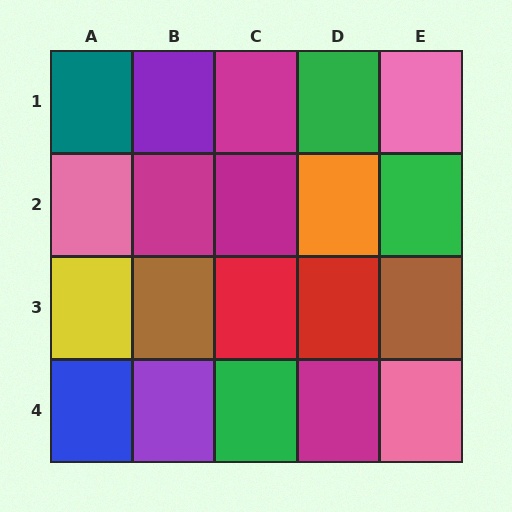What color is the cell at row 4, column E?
Pink.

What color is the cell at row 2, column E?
Green.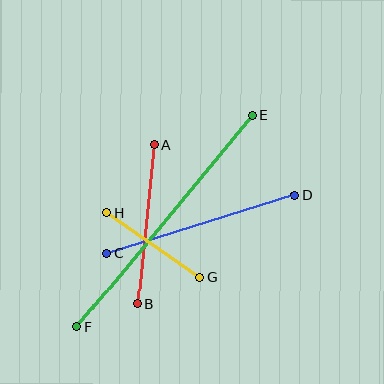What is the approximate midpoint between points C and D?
The midpoint is at approximately (201, 224) pixels.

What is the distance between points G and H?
The distance is approximately 113 pixels.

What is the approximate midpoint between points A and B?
The midpoint is at approximately (146, 224) pixels.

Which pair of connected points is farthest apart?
Points E and F are farthest apart.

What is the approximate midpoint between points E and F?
The midpoint is at approximately (165, 221) pixels.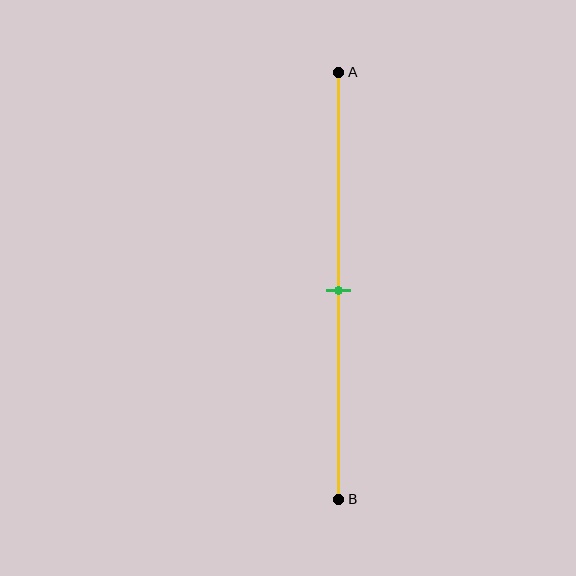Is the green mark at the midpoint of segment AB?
Yes, the mark is approximately at the midpoint.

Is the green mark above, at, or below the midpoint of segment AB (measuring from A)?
The green mark is approximately at the midpoint of segment AB.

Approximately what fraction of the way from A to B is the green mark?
The green mark is approximately 50% of the way from A to B.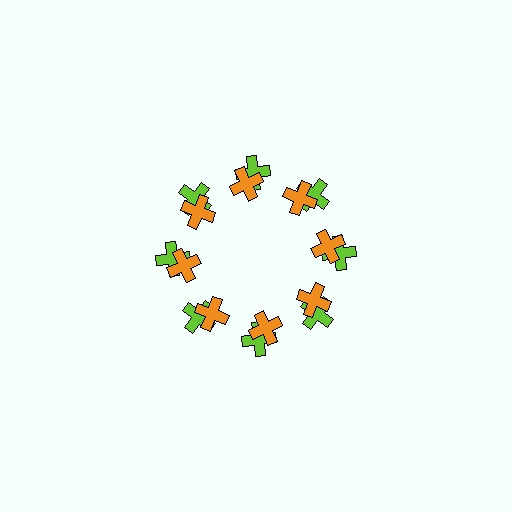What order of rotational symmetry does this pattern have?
This pattern has 8-fold rotational symmetry.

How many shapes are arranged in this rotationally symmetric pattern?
There are 16 shapes, arranged in 8 groups of 2.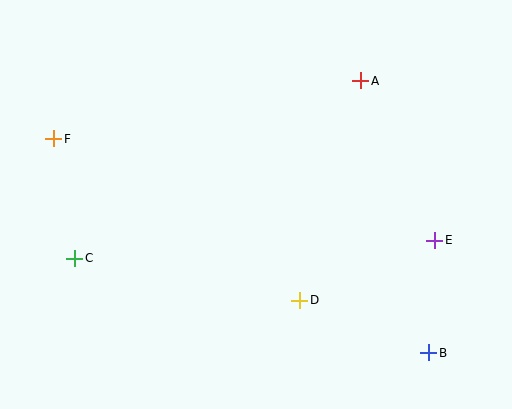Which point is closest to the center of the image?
Point D at (300, 300) is closest to the center.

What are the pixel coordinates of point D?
Point D is at (300, 300).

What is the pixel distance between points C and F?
The distance between C and F is 121 pixels.